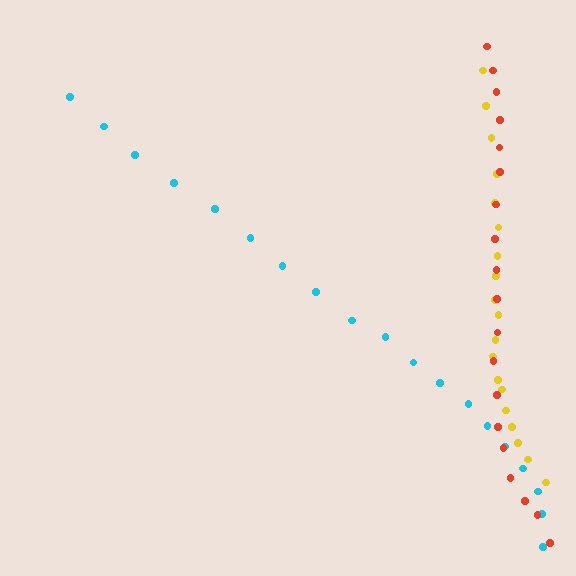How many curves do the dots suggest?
There are 3 distinct paths.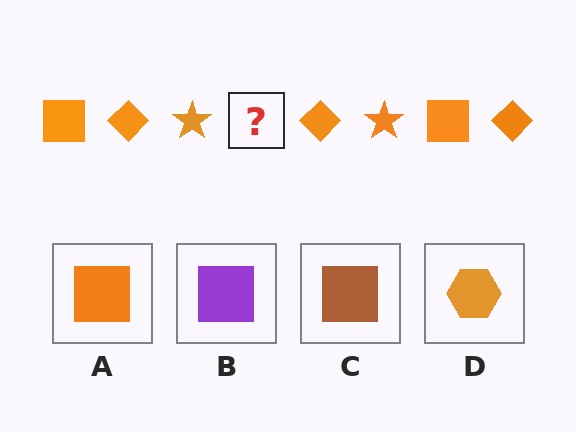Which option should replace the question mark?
Option A.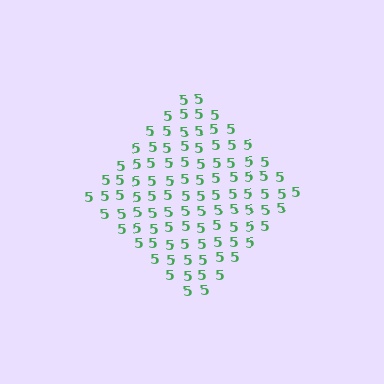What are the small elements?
The small elements are digit 5's.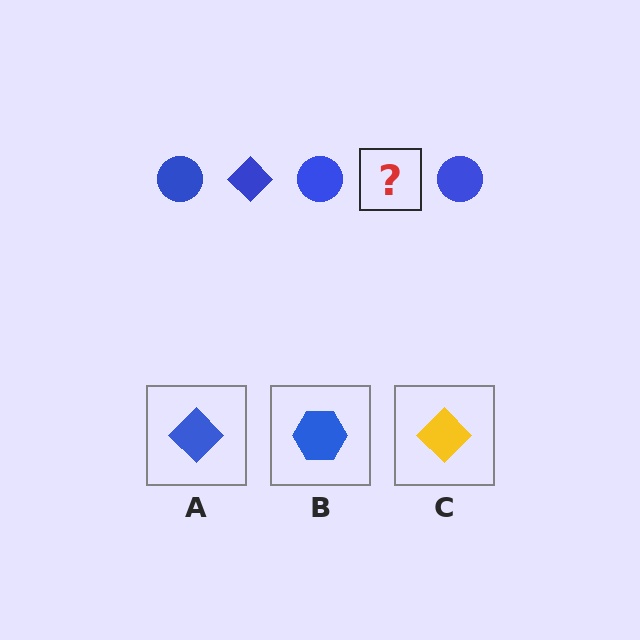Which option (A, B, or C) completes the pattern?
A.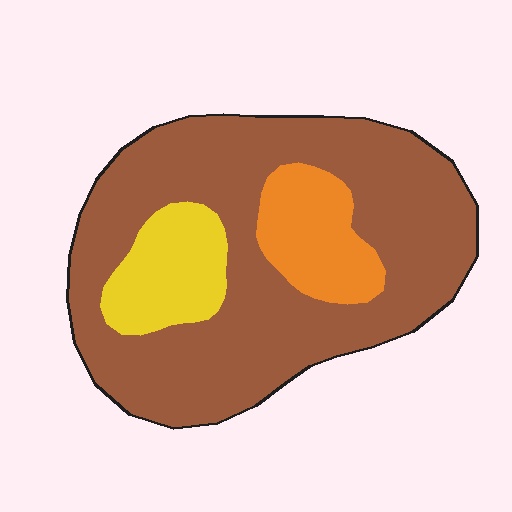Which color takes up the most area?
Brown, at roughly 75%.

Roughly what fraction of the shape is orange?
Orange covers around 15% of the shape.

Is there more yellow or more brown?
Brown.